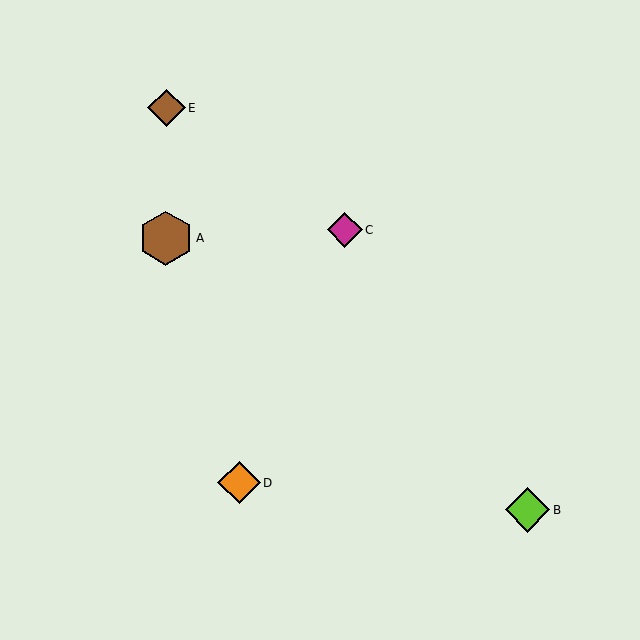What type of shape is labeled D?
Shape D is an orange diamond.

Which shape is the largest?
The brown hexagon (labeled A) is the largest.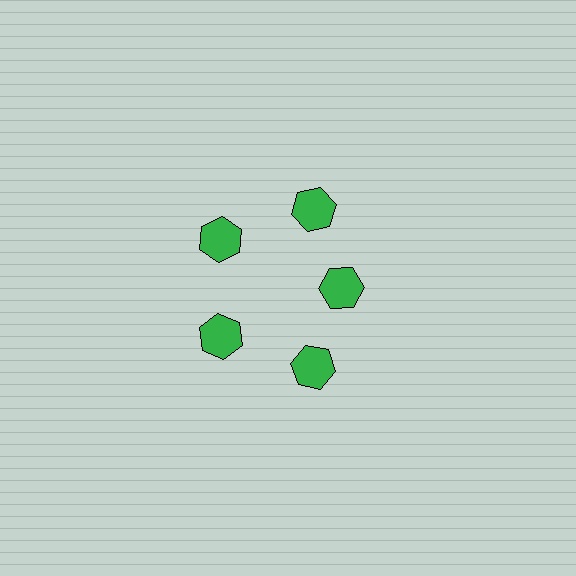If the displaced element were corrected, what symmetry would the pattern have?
It would have 5-fold rotational symmetry — the pattern would map onto itself every 72 degrees.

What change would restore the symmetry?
The symmetry would be restored by moving it outward, back onto the ring so that all 5 hexagons sit at equal angles and equal distance from the center.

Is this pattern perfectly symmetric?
No. The 5 green hexagons are arranged in a ring, but one element near the 3 o'clock position is pulled inward toward the center, breaking the 5-fold rotational symmetry.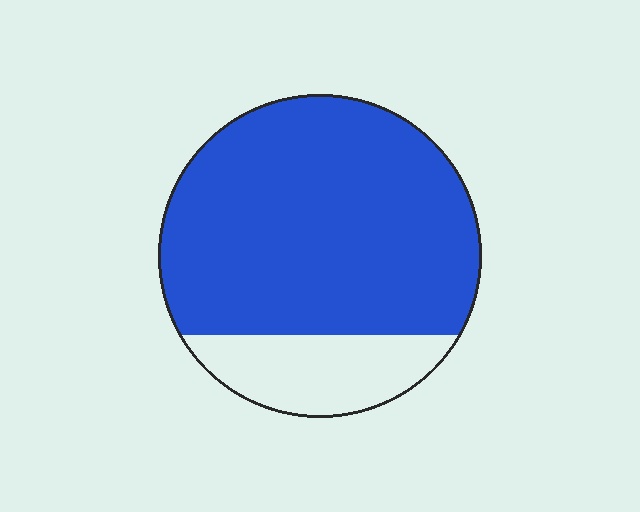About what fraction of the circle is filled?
About four fifths (4/5).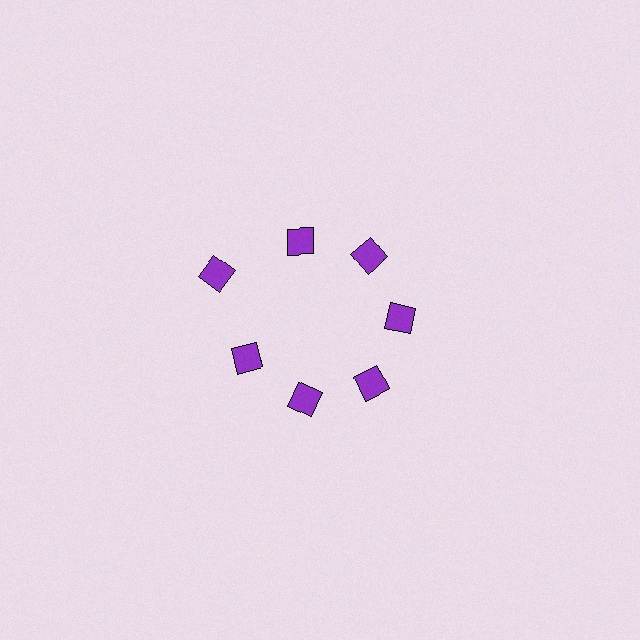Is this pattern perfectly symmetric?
No. The 7 purple diamonds are arranged in a ring, but one element near the 10 o'clock position is pushed outward from the center, breaking the 7-fold rotational symmetry.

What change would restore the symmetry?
The symmetry would be restored by moving it inward, back onto the ring so that all 7 diamonds sit at equal angles and equal distance from the center.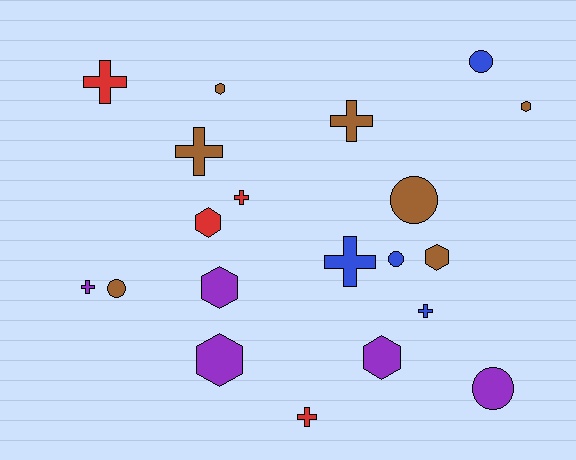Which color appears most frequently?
Brown, with 7 objects.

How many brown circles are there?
There are 2 brown circles.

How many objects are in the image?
There are 20 objects.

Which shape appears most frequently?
Cross, with 8 objects.